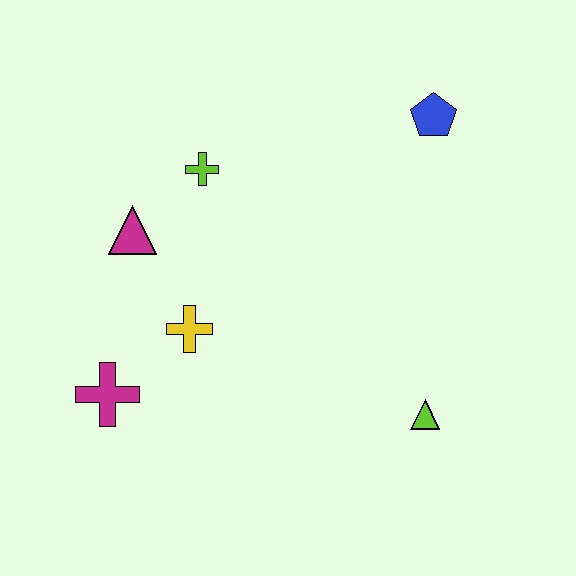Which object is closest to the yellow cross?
The magenta cross is closest to the yellow cross.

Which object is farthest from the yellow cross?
The blue pentagon is farthest from the yellow cross.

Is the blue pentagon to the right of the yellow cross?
Yes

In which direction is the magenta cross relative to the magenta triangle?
The magenta cross is below the magenta triangle.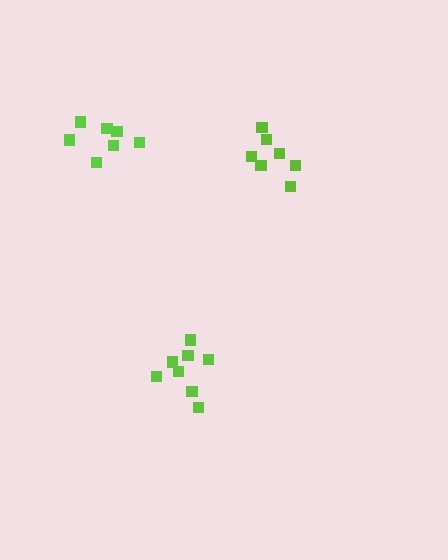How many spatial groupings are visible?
There are 3 spatial groupings.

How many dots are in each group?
Group 1: 7 dots, Group 2: 7 dots, Group 3: 8 dots (22 total).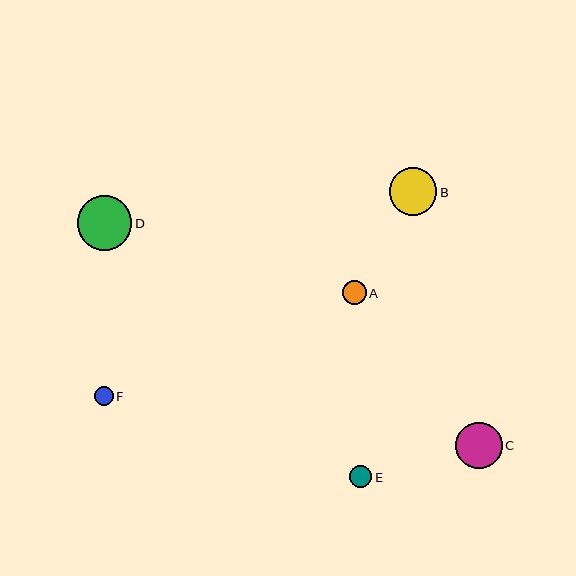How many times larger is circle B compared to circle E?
Circle B is approximately 2.2 times the size of circle E.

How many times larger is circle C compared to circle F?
Circle C is approximately 2.5 times the size of circle F.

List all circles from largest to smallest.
From largest to smallest: D, B, C, A, E, F.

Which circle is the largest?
Circle D is the largest with a size of approximately 55 pixels.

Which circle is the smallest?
Circle F is the smallest with a size of approximately 19 pixels.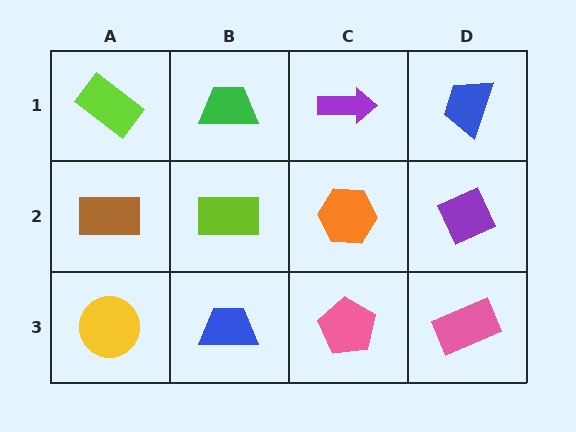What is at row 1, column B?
A green trapezoid.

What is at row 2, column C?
An orange hexagon.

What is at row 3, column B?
A blue trapezoid.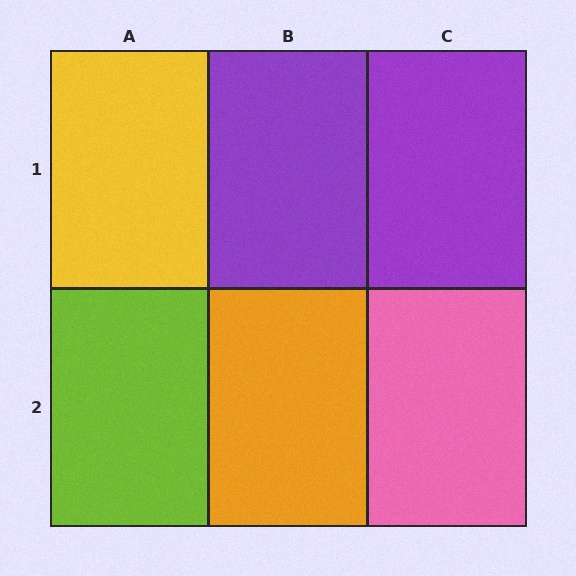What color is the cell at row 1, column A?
Yellow.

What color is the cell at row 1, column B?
Purple.